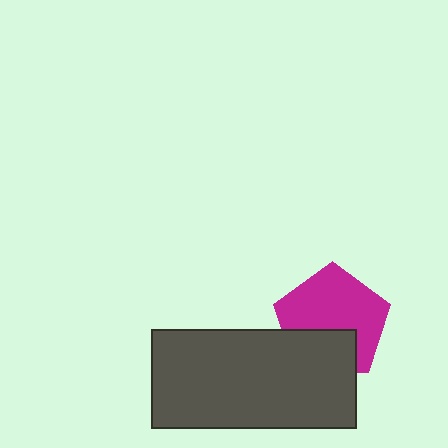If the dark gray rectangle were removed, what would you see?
You would see the complete magenta pentagon.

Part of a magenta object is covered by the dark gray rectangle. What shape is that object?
It is a pentagon.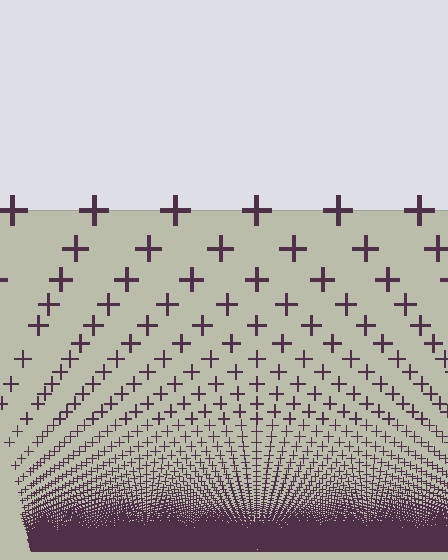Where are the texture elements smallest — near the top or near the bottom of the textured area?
Near the bottom.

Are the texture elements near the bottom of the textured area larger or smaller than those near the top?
Smaller. The gradient is inverted — elements near the bottom are smaller and denser.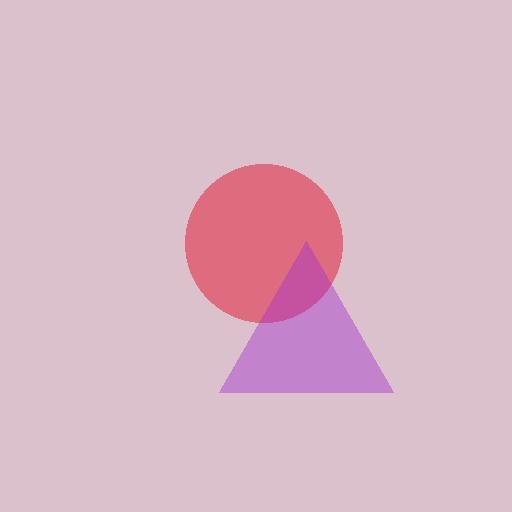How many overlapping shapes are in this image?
There are 2 overlapping shapes in the image.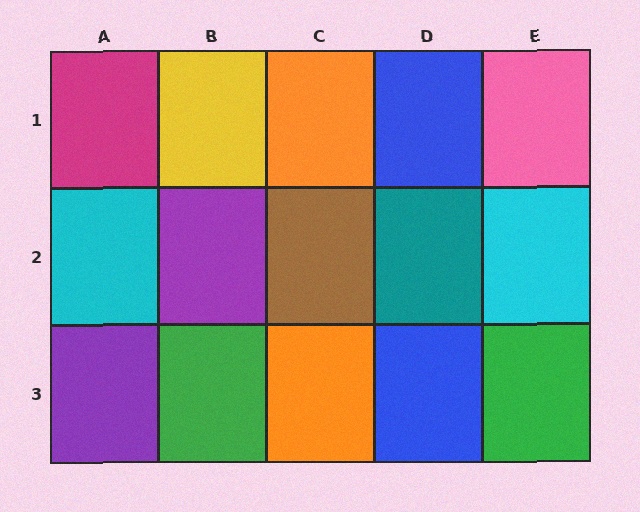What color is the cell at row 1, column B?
Yellow.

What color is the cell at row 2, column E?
Cyan.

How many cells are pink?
1 cell is pink.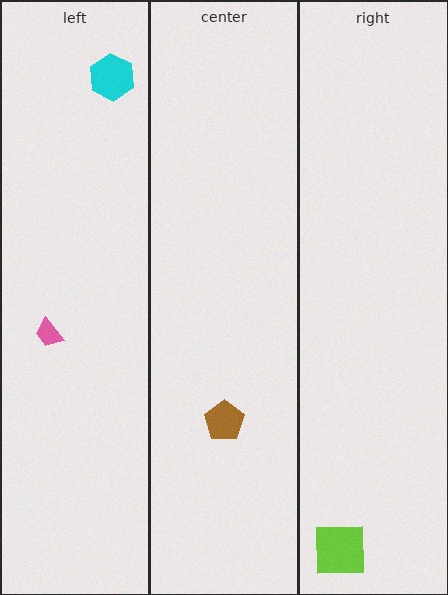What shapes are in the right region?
The lime square.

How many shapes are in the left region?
2.